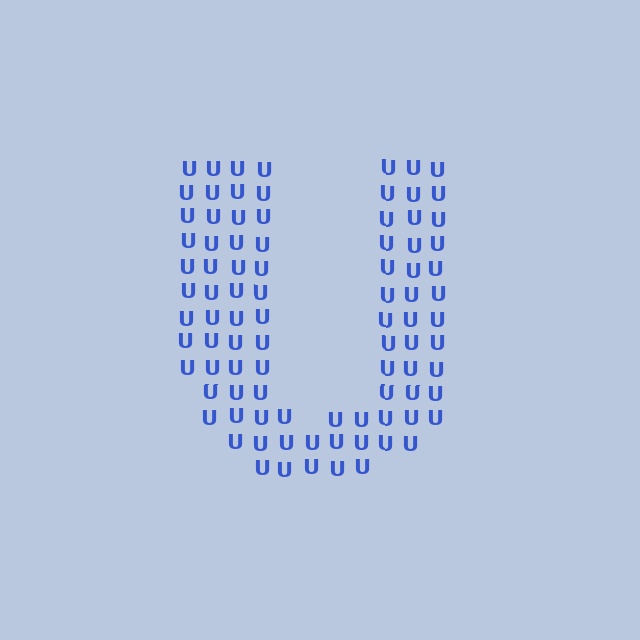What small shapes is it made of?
It is made of small letter U's.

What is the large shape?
The large shape is the letter U.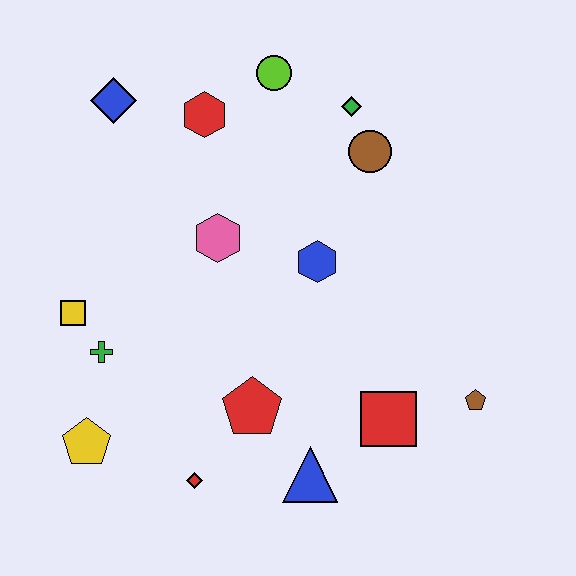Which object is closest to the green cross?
The yellow square is closest to the green cross.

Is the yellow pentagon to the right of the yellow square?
Yes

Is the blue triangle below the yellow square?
Yes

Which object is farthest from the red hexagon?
The brown pentagon is farthest from the red hexagon.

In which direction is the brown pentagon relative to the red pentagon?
The brown pentagon is to the right of the red pentagon.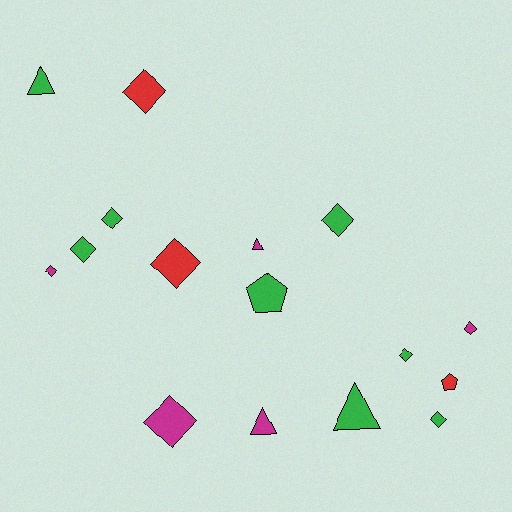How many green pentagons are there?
There is 1 green pentagon.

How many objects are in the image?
There are 16 objects.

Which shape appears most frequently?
Diamond, with 10 objects.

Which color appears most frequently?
Green, with 8 objects.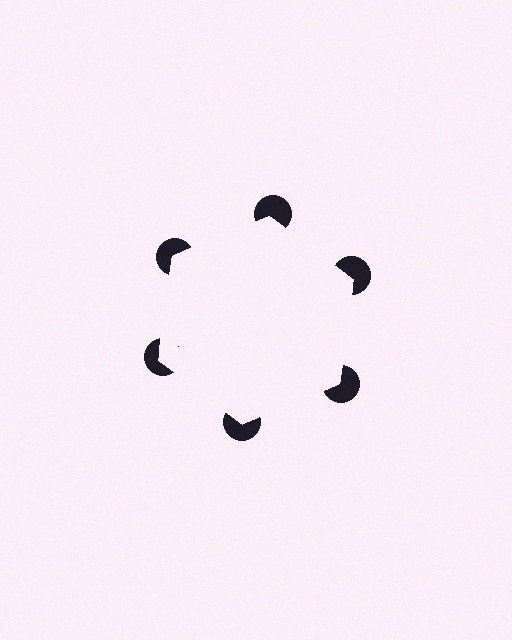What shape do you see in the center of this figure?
An illusory hexagon — its edges are inferred from the aligned wedge cuts in the pac-man discs, not physically drawn.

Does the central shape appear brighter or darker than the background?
It typically appears slightly brighter than the background, even though no actual brightness change is drawn.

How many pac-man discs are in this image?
There are 6 — one at each vertex of the illusory hexagon.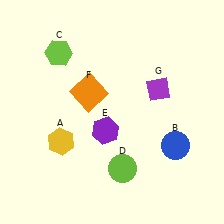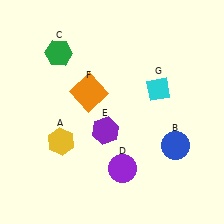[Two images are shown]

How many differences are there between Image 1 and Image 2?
There are 3 differences between the two images.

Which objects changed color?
C changed from lime to green. D changed from lime to purple. G changed from purple to cyan.